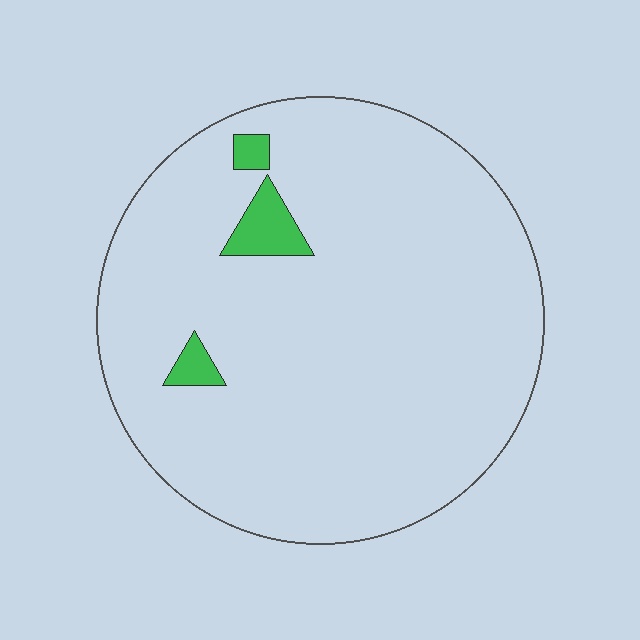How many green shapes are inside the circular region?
3.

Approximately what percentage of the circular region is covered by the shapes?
Approximately 5%.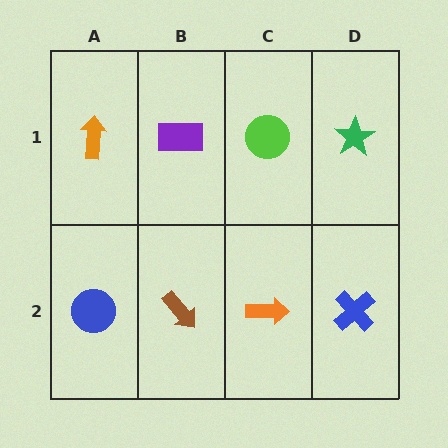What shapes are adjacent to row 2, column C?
A lime circle (row 1, column C), a brown arrow (row 2, column B), a blue cross (row 2, column D).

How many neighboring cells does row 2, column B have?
3.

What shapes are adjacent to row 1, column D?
A blue cross (row 2, column D), a lime circle (row 1, column C).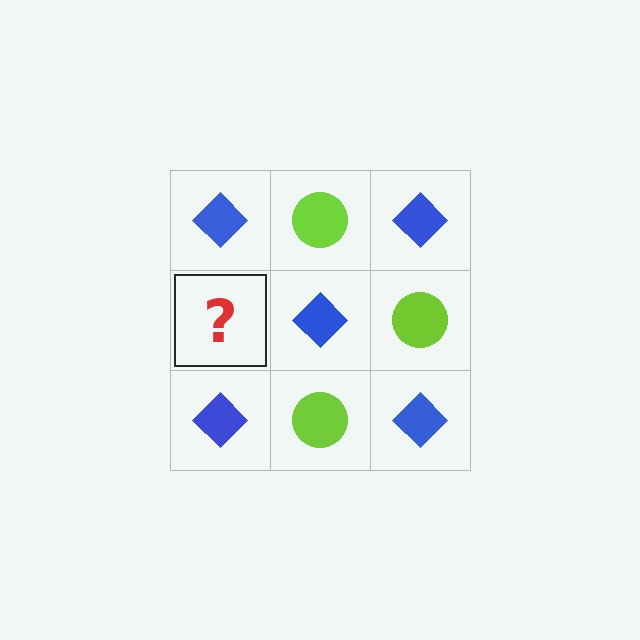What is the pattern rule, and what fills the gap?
The rule is that it alternates blue diamond and lime circle in a checkerboard pattern. The gap should be filled with a lime circle.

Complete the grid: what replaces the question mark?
The question mark should be replaced with a lime circle.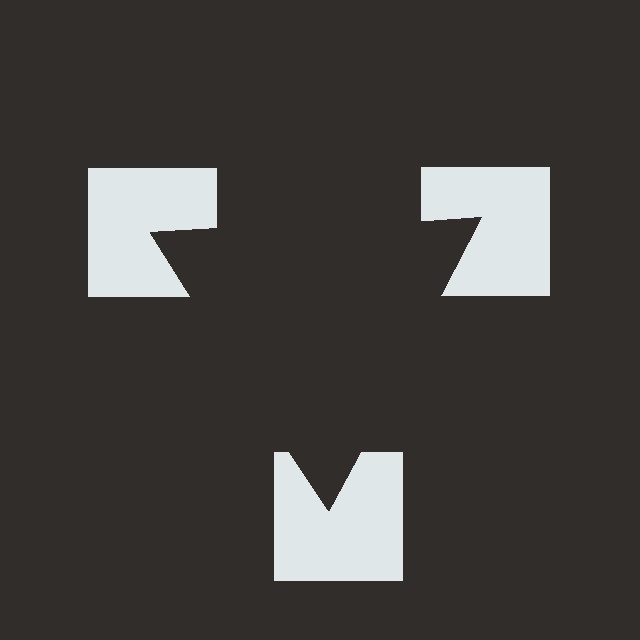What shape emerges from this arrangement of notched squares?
An illusory triangle — its edges are inferred from the aligned wedge cuts in the notched squares, not physically drawn.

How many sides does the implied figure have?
3 sides.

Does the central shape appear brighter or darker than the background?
It typically appears slightly darker than the background, even though no actual brightness change is drawn.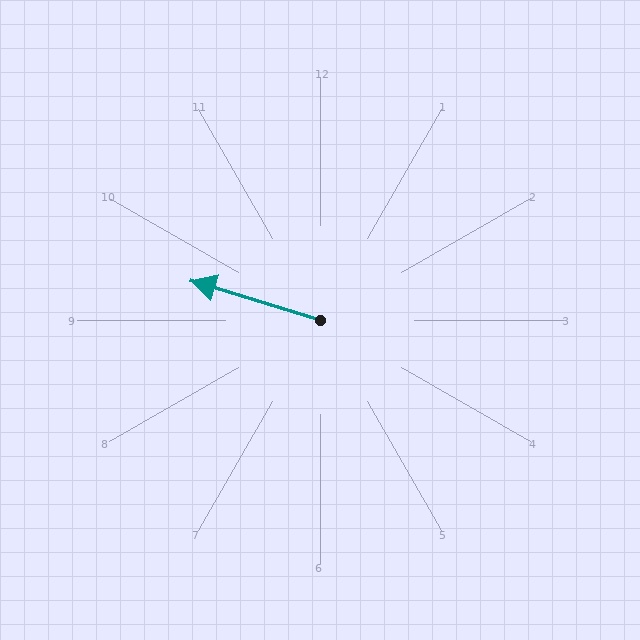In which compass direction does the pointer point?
West.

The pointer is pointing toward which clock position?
Roughly 10 o'clock.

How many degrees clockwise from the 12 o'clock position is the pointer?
Approximately 287 degrees.